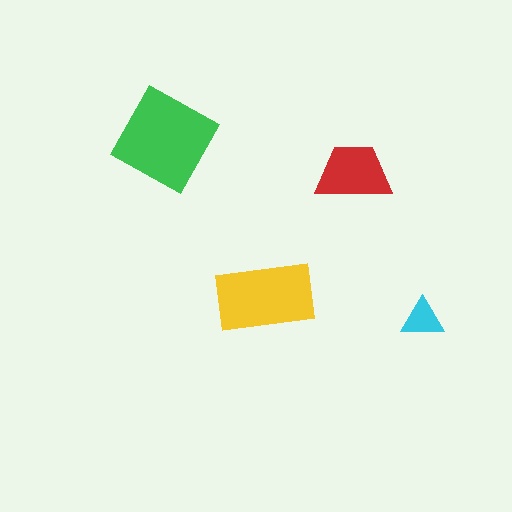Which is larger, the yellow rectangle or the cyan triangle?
The yellow rectangle.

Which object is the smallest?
The cyan triangle.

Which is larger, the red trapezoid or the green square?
The green square.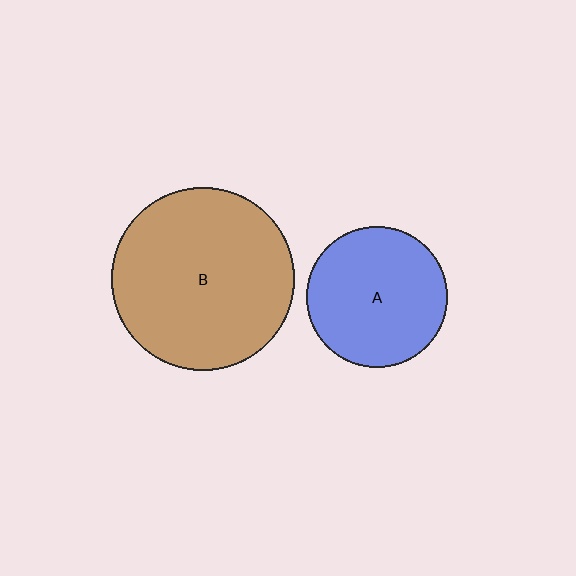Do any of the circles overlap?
No, none of the circles overlap.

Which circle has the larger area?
Circle B (brown).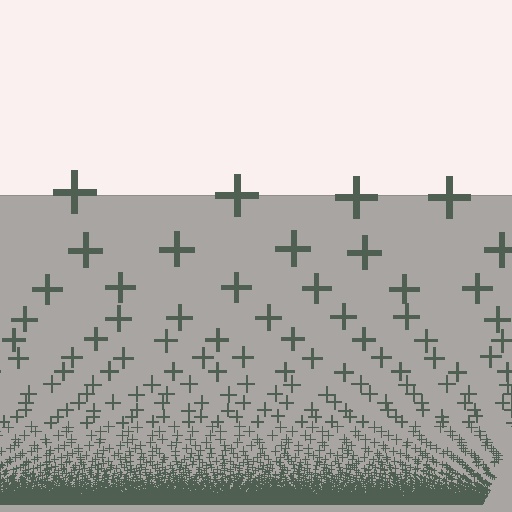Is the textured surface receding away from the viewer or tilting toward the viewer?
The surface appears to tilt toward the viewer. Texture elements get larger and sparser toward the top.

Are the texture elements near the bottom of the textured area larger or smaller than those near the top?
Smaller. The gradient is inverted — elements near the bottom are smaller and denser.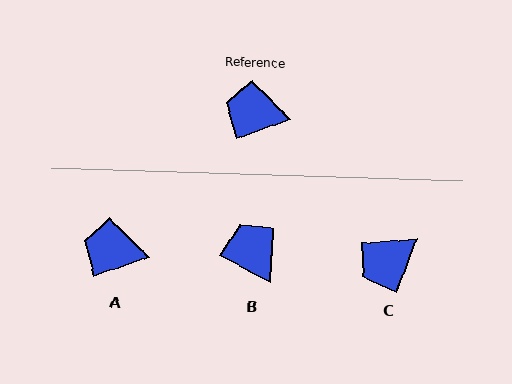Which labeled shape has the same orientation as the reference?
A.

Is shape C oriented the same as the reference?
No, it is off by about 50 degrees.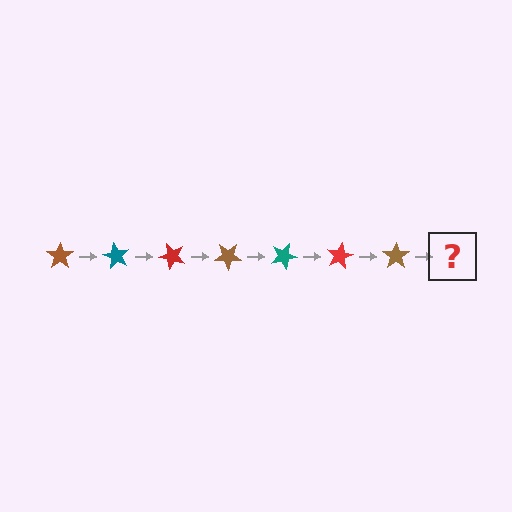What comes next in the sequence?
The next element should be a teal star, rotated 420 degrees from the start.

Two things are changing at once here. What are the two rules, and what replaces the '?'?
The two rules are that it rotates 60 degrees each step and the color cycles through brown, teal, and red. The '?' should be a teal star, rotated 420 degrees from the start.